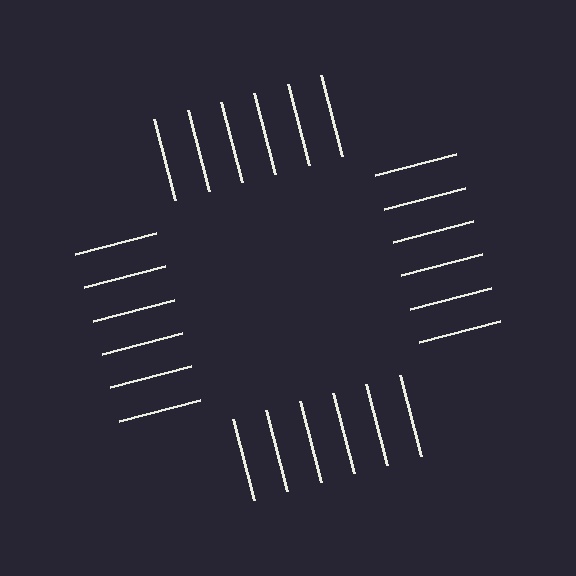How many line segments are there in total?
24 — 6 along each of the 4 edges.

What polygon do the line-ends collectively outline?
An illusory square — the line segments terminate on its edges but no continuous stroke is drawn.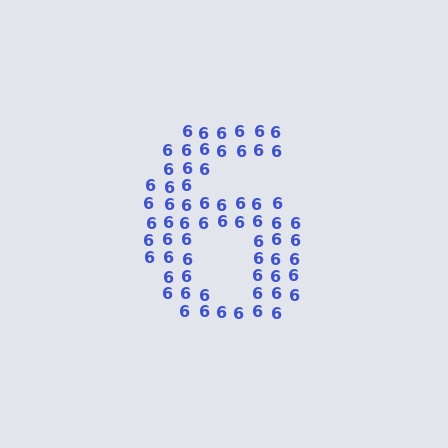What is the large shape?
The large shape is the digit 6.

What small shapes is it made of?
It is made of small digit 6's.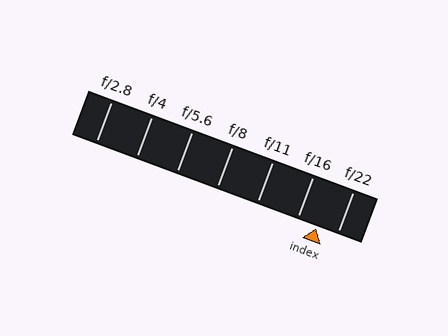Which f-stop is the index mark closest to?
The index mark is closest to f/16.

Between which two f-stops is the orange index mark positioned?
The index mark is between f/16 and f/22.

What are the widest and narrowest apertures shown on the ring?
The widest aperture shown is f/2.8 and the narrowest is f/22.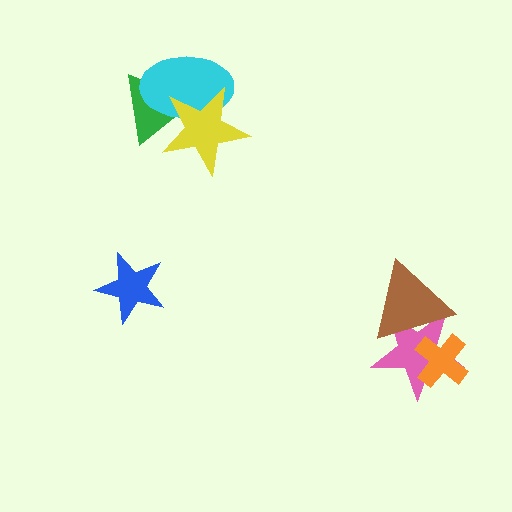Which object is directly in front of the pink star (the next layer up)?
The orange cross is directly in front of the pink star.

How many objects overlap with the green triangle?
2 objects overlap with the green triangle.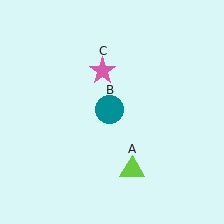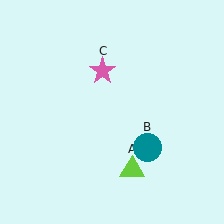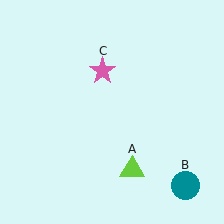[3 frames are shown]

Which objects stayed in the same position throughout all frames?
Lime triangle (object A) and pink star (object C) remained stationary.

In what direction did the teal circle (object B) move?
The teal circle (object B) moved down and to the right.